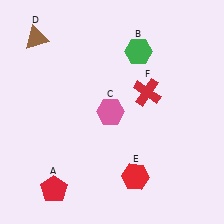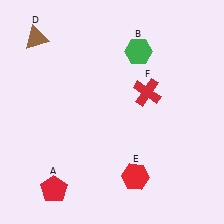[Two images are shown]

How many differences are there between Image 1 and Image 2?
There is 1 difference between the two images.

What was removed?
The pink hexagon (C) was removed in Image 2.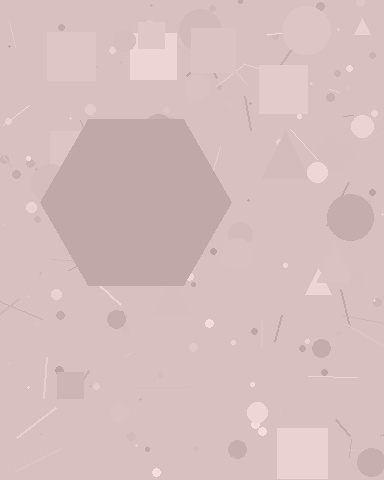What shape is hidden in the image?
A hexagon is hidden in the image.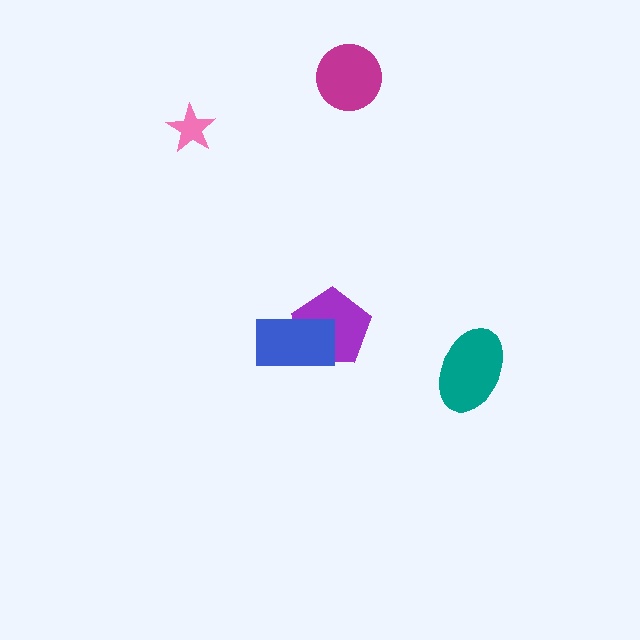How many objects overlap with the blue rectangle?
1 object overlaps with the blue rectangle.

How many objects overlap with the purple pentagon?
1 object overlaps with the purple pentagon.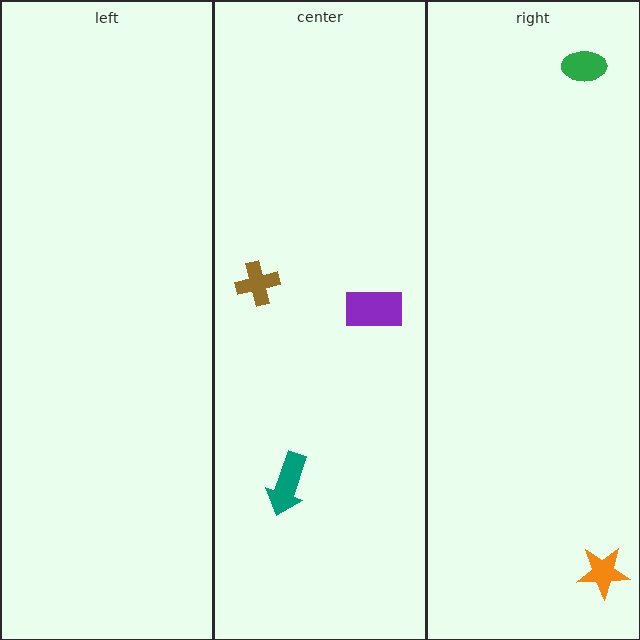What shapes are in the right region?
The orange star, the green ellipse.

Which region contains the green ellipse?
The right region.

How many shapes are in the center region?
3.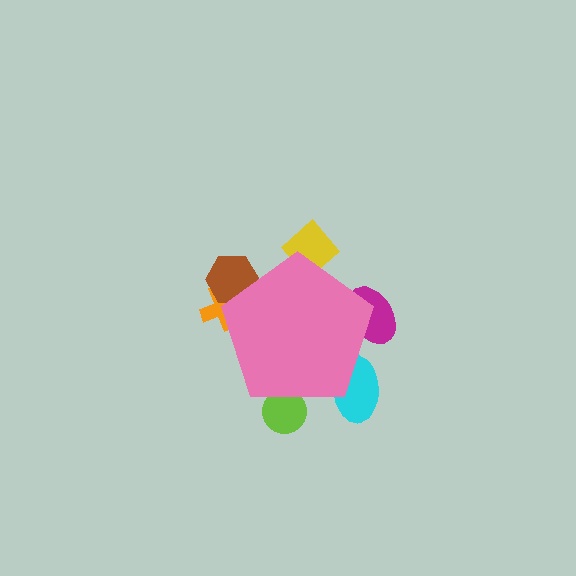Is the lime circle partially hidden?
Yes, the lime circle is partially hidden behind the pink pentagon.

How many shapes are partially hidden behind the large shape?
6 shapes are partially hidden.